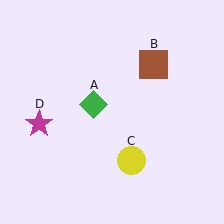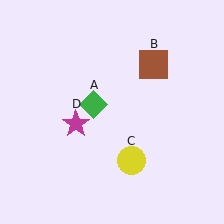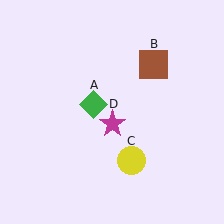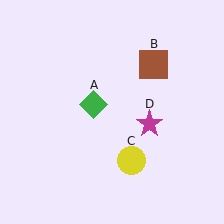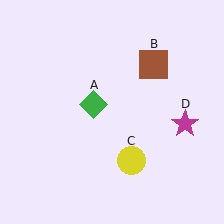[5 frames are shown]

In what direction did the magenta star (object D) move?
The magenta star (object D) moved right.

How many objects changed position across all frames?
1 object changed position: magenta star (object D).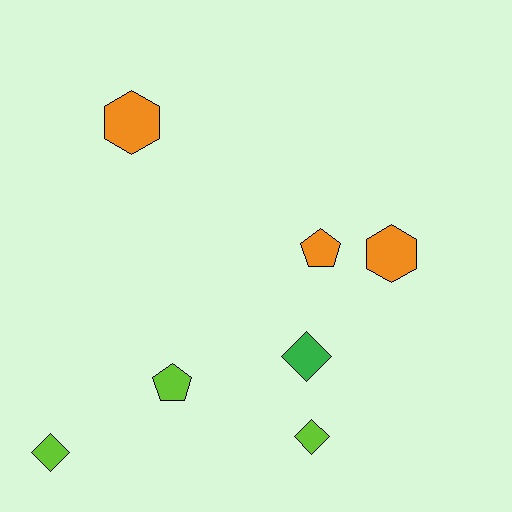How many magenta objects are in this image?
There are no magenta objects.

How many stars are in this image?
There are no stars.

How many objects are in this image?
There are 7 objects.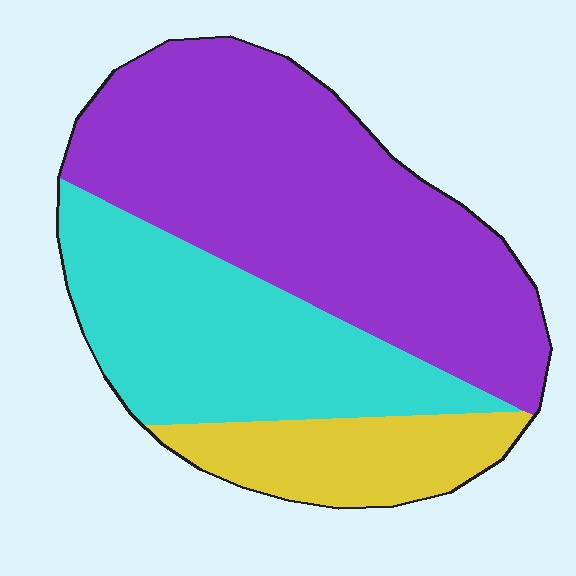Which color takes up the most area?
Purple, at roughly 55%.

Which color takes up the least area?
Yellow, at roughly 15%.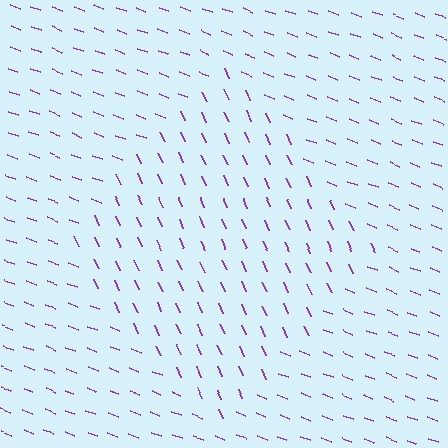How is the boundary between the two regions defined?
The boundary is defined purely by a change in line orientation (approximately 45 degrees difference). All lines are the same color and thickness.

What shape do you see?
I see a diamond.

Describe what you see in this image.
The image is filled with small purple line segments. A diamond region in the image has lines oriented differently from the surrounding lines, creating a visible texture boundary.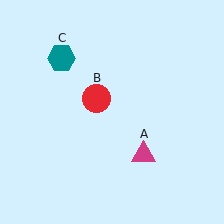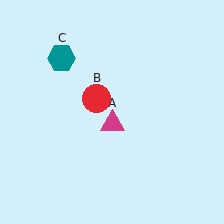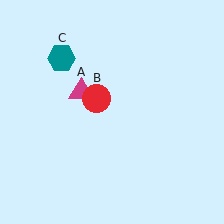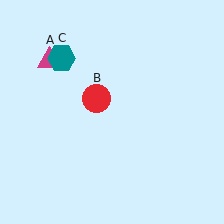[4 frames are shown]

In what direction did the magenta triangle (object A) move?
The magenta triangle (object A) moved up and to the left.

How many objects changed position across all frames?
1 object changed position: magenta triangle (object A).